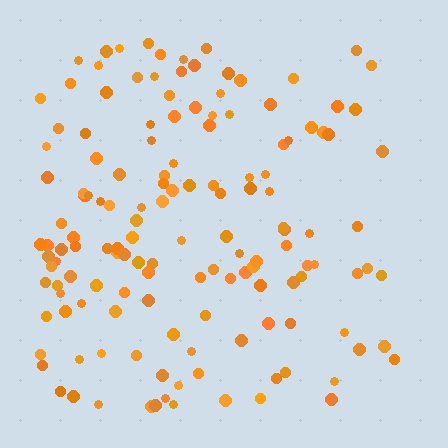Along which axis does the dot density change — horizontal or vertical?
Horizontal.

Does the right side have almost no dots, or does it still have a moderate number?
Still a moderate number, just noticeably fewer than the left.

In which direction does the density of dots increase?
From right to left, with the left side densest.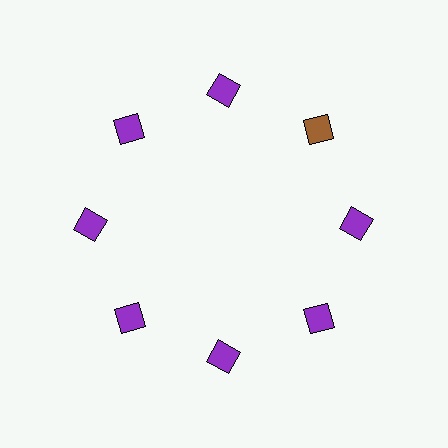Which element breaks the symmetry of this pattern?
The brown diamond at roughly the 2 o'clock position breaks the symmetry. All other shapes are purple diamonds.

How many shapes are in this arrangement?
There are 8 shapes arranged in a ring pattern.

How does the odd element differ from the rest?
It has a different color: brown instead of purple.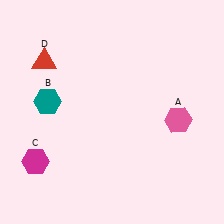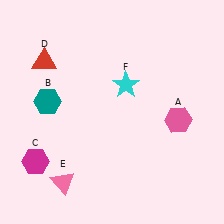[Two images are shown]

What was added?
A pink triangle (E), a cyan star (F) were added in Image 2.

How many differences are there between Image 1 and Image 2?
There are 2 differences between the two images.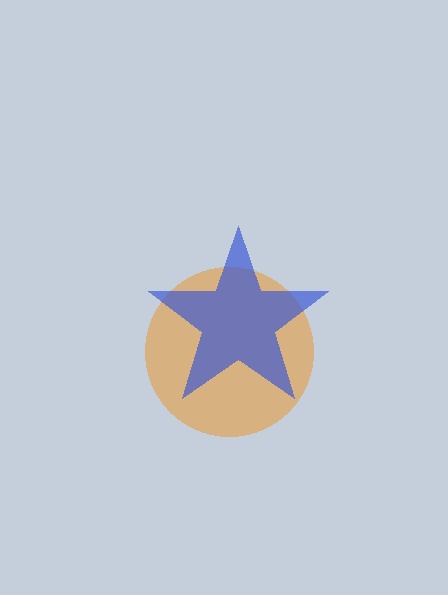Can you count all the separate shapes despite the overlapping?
Yes, there are 2 separate shapes.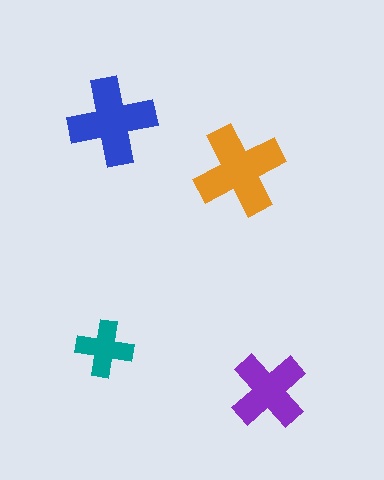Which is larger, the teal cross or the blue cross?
The blue one.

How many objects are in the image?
There are 4 objects in the image.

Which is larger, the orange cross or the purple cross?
The orange one.